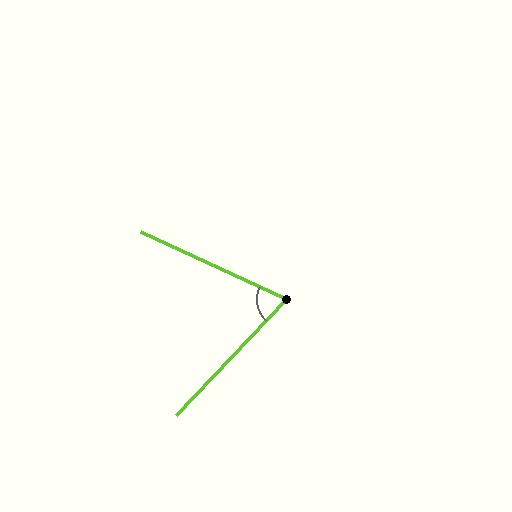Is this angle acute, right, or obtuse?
It is acute.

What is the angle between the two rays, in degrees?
Approximately 71 degrees.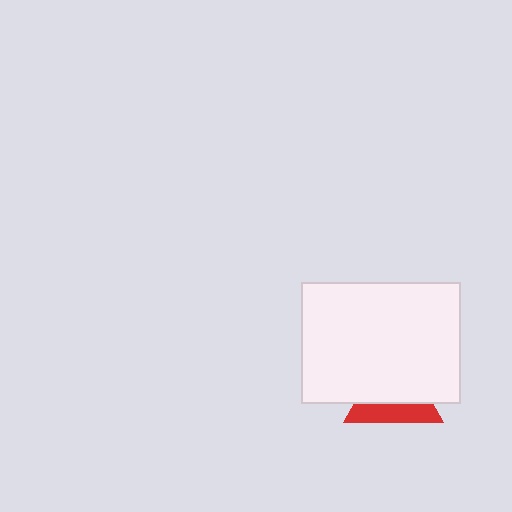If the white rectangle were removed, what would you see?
You would see the complete red triangle.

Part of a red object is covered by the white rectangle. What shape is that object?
It is a triangle.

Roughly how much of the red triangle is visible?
A small part of it is visible (roughly 40%).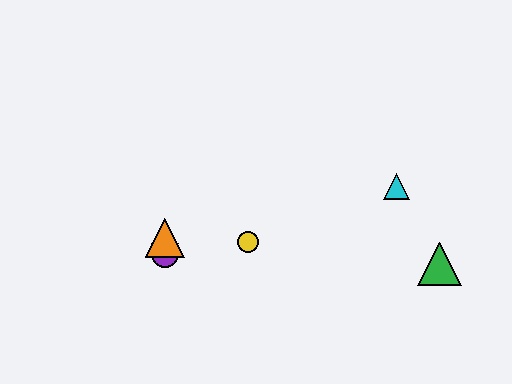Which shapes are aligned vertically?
The red star, the blue triangle, the purple circle, the orange triangle are aligned vertically.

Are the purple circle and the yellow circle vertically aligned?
No, the purple circle is at x≈165 and the yellow circle is at x≈248.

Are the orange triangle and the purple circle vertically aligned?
Yes, both are at x≈165.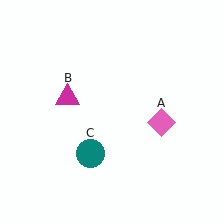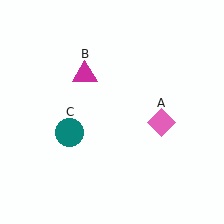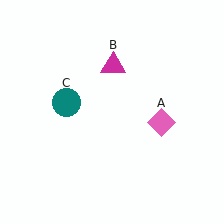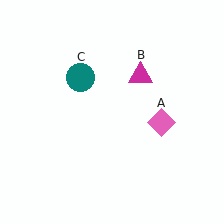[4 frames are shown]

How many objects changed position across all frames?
2 objects changed position: magenta triangle (object B), teal circle (object C).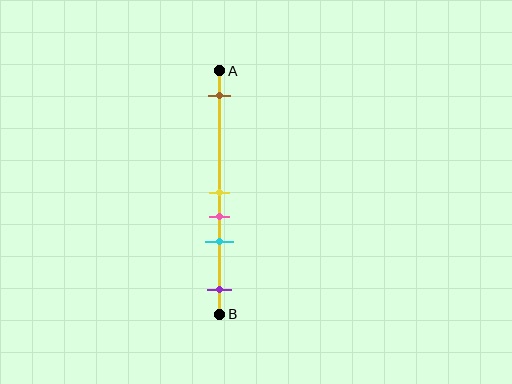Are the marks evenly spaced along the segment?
No, the marks are not evenly spaced.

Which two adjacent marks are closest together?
The yellow and pink marks are the closest adjacent pair.